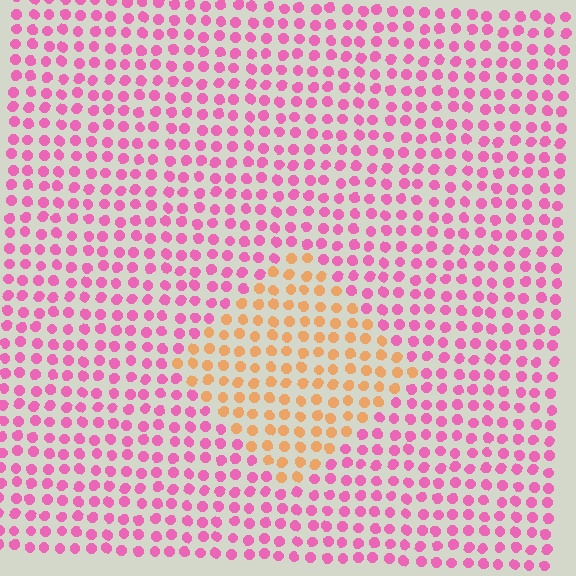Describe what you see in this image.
The image is filled with small pink elements in a uniform arrangement. A diamond-shaped region is visible where the elements are tinted to a slightly different hue, forming a subtle color boundary.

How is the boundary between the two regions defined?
The boundary is defined purely by a slight shift in hue (about 64 degrees). Spacing, size, and orientation are identical on both sides.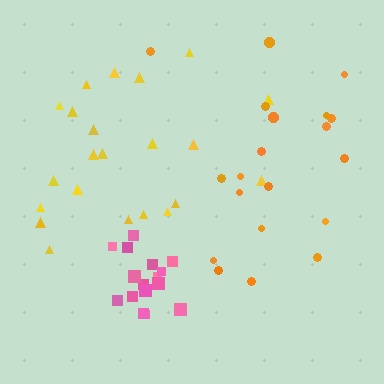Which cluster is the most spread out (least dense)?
Orange.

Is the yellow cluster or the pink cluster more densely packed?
Pink.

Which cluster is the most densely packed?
Pink.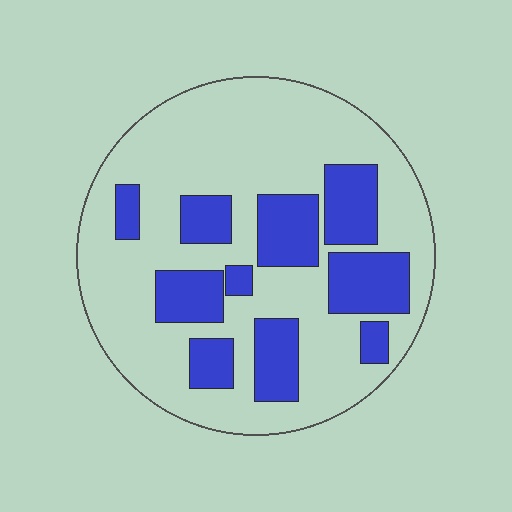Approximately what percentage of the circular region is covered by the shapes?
Approximately 30%.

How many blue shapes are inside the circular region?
10.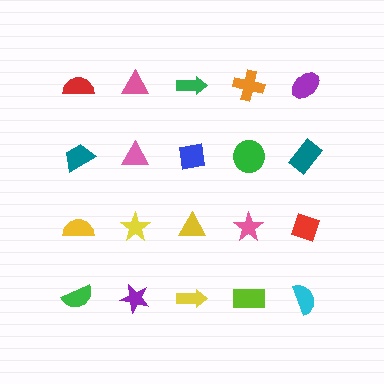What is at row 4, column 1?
A green semicircle.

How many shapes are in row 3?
5 shapes.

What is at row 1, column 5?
A purple ellipse.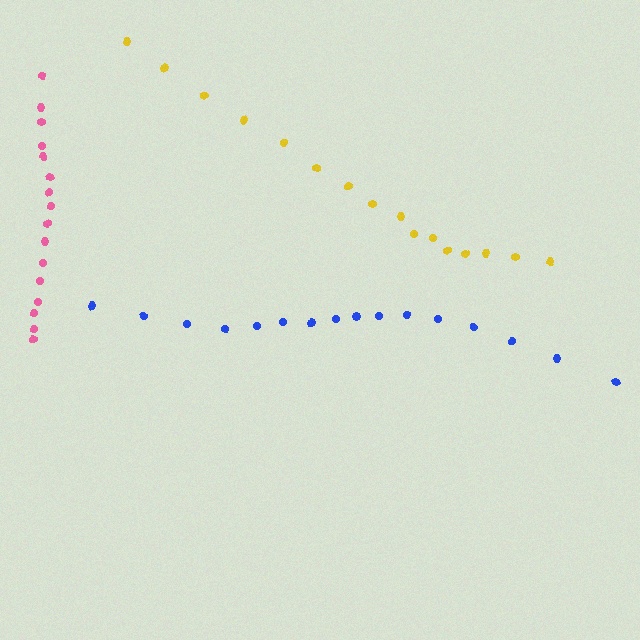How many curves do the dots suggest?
There are 3 distinct paths.